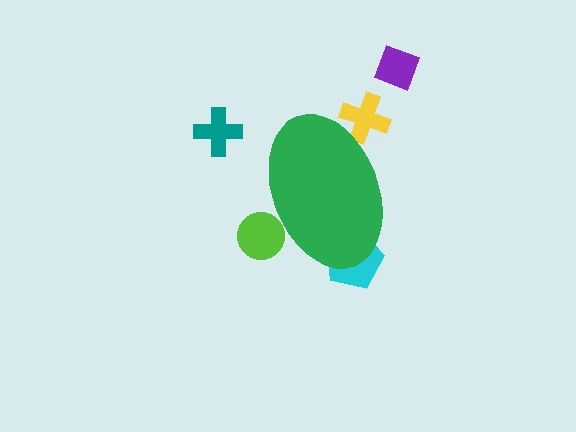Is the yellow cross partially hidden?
Yes, the yellow cross is partially hidden behind the green ellipse.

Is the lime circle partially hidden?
Yes, the lime circle is partially hidden behind the green ellipse.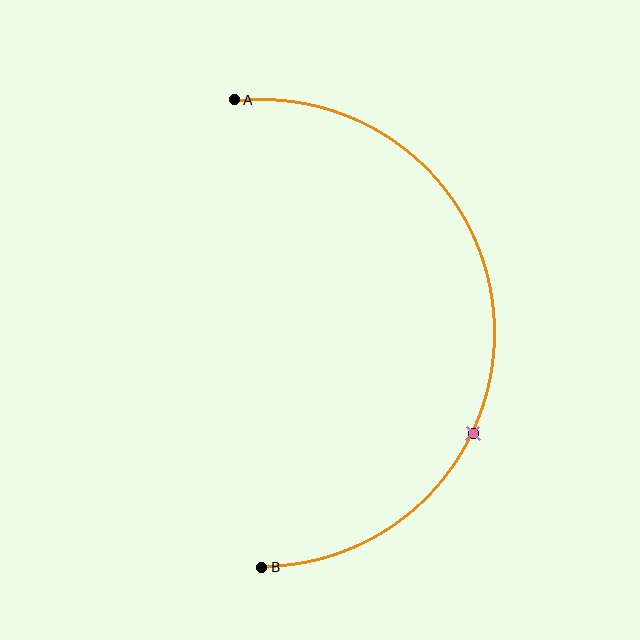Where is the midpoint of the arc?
The arc midpoint is the point on the curve farthest from the straight line joining A and B. It sits to the right of that line.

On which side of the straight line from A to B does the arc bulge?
The arc bulges to the right of the straight line connecting A and B.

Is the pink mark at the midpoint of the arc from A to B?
No. The pink mark lies on the arc but is closer to endpoint B. The arc midpoint would be at the point on the curve equidistant along the arc from both A and B.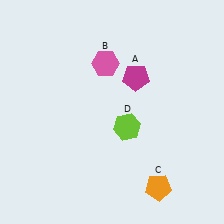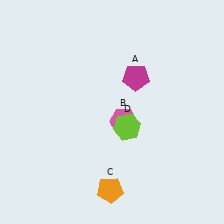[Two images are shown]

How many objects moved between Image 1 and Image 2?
2 objects moved between the two images.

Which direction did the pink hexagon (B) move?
The pink hexagon (B) moved down.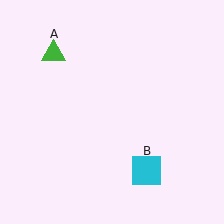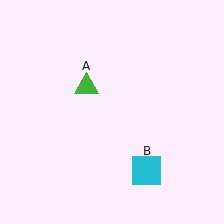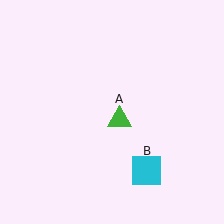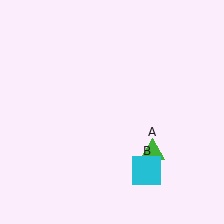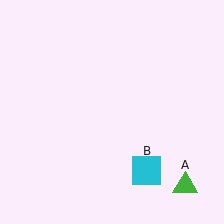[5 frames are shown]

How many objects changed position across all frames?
1 object changed position: green triangle (object A).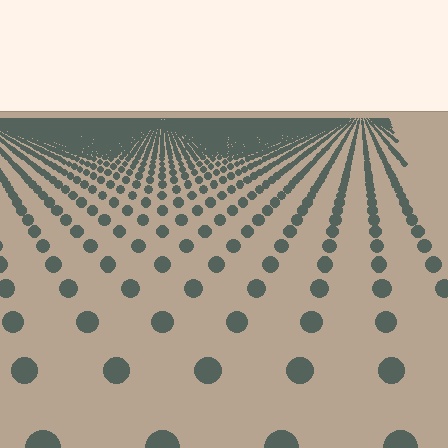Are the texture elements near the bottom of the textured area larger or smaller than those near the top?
Larger. Near the bottom, elements are closer to the viewer and appear at a bigger on-screen size.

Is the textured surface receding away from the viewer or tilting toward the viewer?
The surface is receding away from the viewer. Texture elements get smaller and denser toward the top.